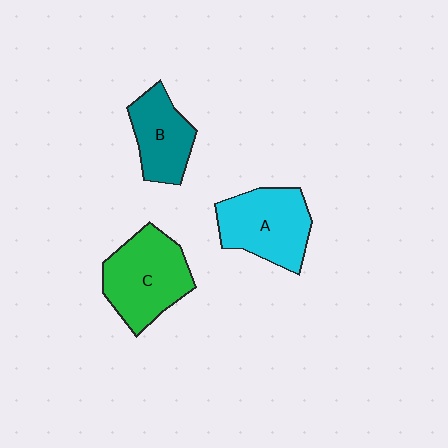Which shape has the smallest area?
Shape B (teal).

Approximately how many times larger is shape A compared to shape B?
Approximately 1.3 times.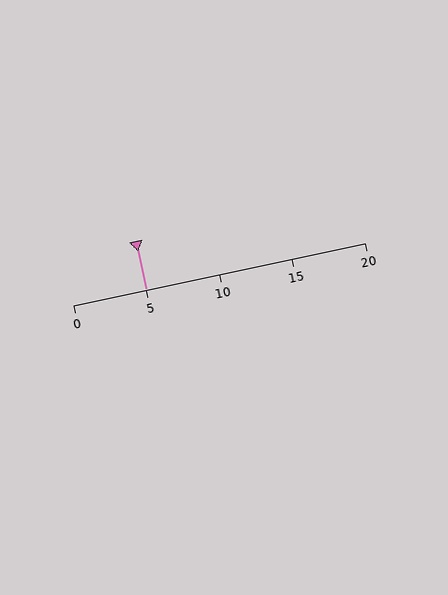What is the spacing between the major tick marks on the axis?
The major ticks are spaced 5 apart.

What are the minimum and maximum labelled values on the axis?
The axis runs from 0 to 20.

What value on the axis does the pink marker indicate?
The marker indicates approximately 5.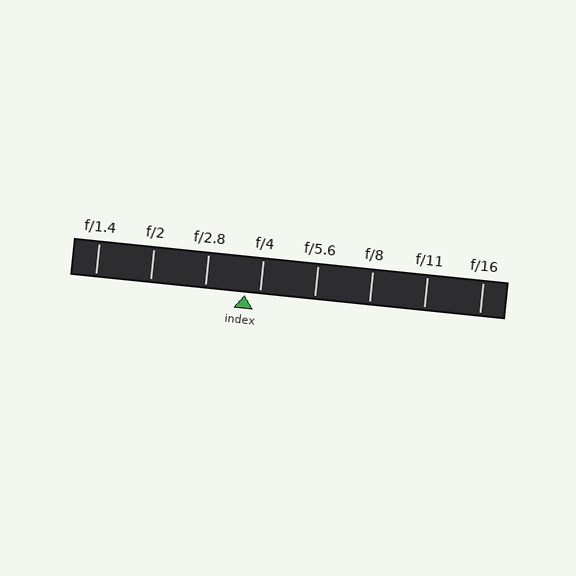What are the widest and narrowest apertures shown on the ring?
The widest aperture shown is f/1.4 and the narrowest is f/16.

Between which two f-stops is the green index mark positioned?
The index mark is between f/2.8 and f/4.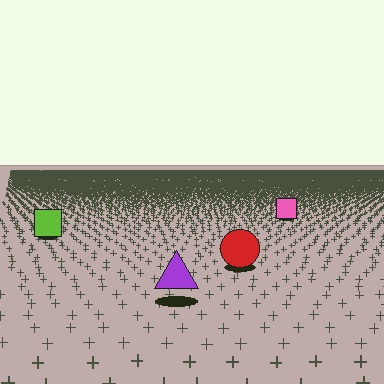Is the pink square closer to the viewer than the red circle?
No. The red circle is closer — you can tell from the texture gradient: the ground texture is coarser near it.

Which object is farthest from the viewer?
The pink square is farthest from the viewer. It appears smaller and the ground texture around it is denser.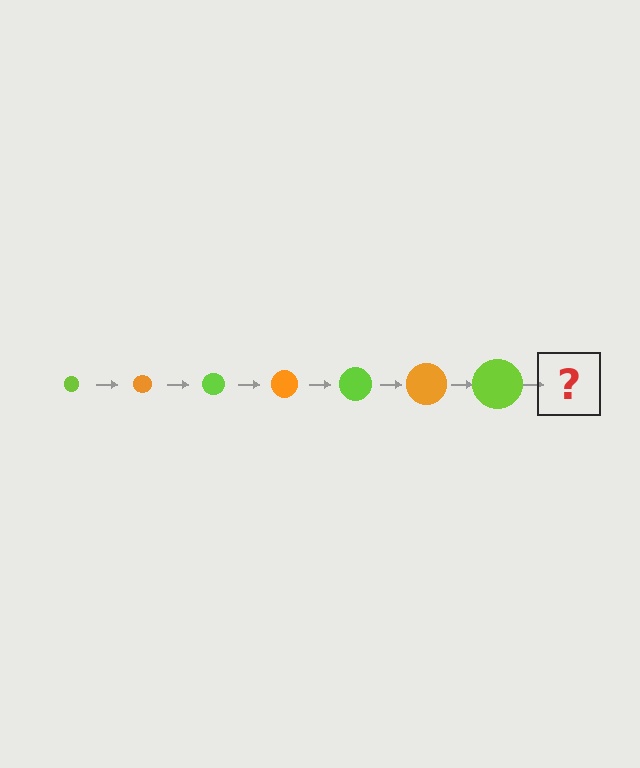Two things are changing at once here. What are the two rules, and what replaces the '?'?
The two rules are that the circle grows larger each step and the color cycles through lime and orange. The '?' should be an orange circle, larger than the previous one.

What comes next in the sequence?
The next element should be an orange circle, larger than the previous one.